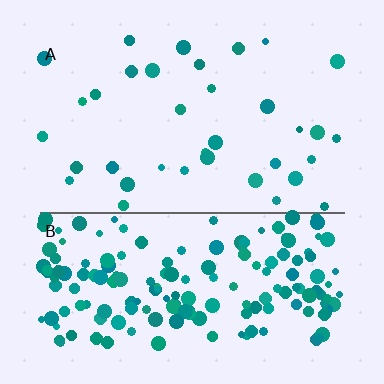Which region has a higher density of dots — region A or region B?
B (the bottom).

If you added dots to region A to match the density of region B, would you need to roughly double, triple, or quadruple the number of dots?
Approximately quadruple.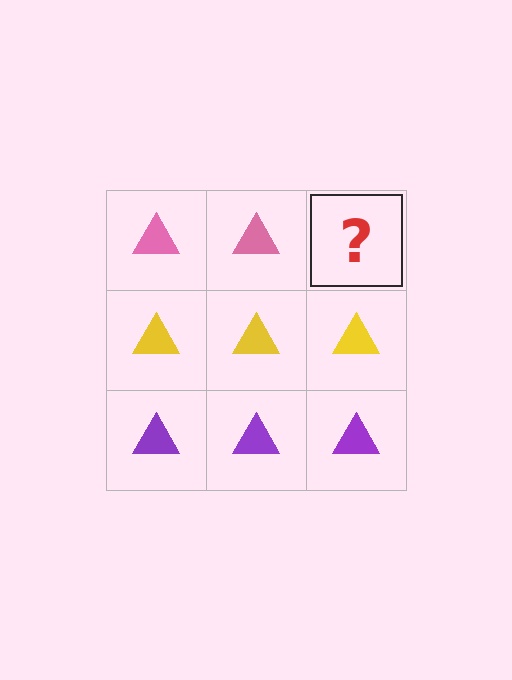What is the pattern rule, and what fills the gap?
The rule is that each row has a consistent color. The gap should be filled with a pink triangle.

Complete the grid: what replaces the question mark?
The question mark should be replaced with a pink triangle.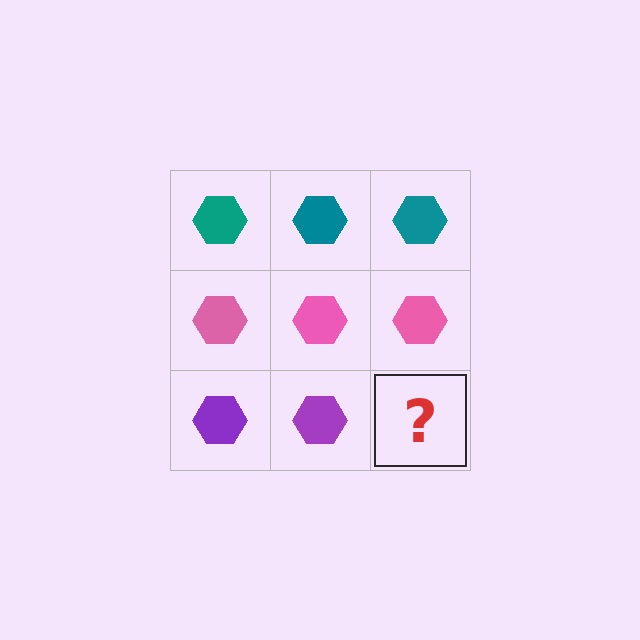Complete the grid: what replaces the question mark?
The question mark should be replaced with a purple hexagon.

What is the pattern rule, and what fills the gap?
The rule is that each row has a consistent color. The gap should be filled with a purple hexagon.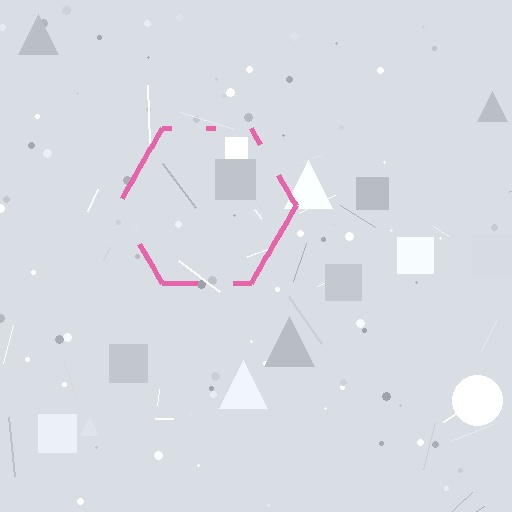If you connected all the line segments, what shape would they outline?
They would outline a hexagon.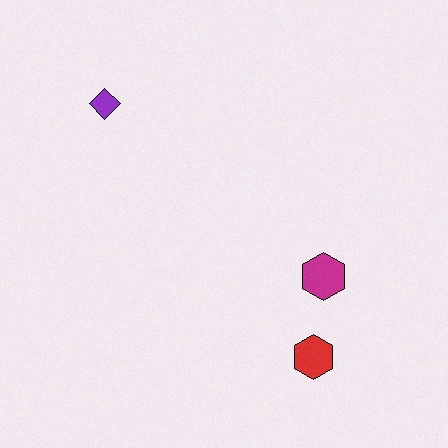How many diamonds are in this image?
There is 1 diamond.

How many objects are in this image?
There are 3 objects.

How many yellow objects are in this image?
There are no yellow objects.